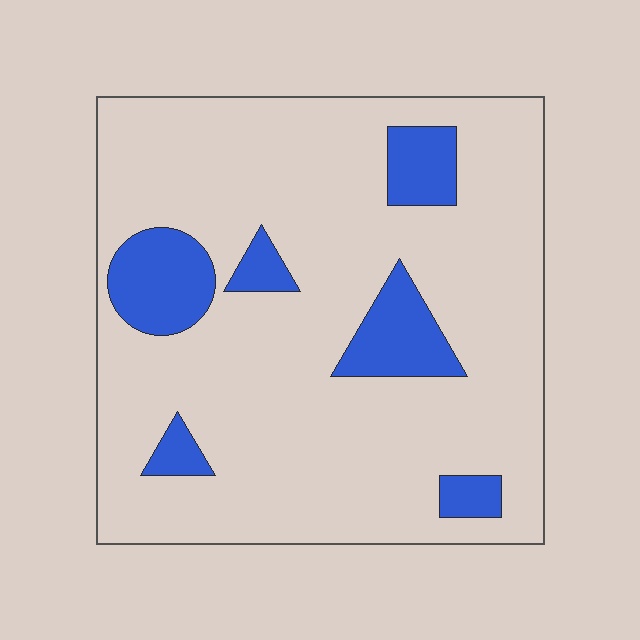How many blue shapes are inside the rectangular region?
6.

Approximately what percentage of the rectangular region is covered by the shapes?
Approximately 15%.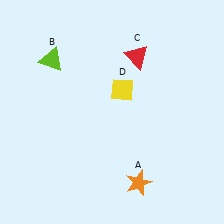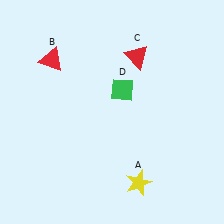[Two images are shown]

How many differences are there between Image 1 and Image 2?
There are 3 differences between the two images.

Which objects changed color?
A changed from orange to yellow. B changed from lime to red. D changed from yellow to green.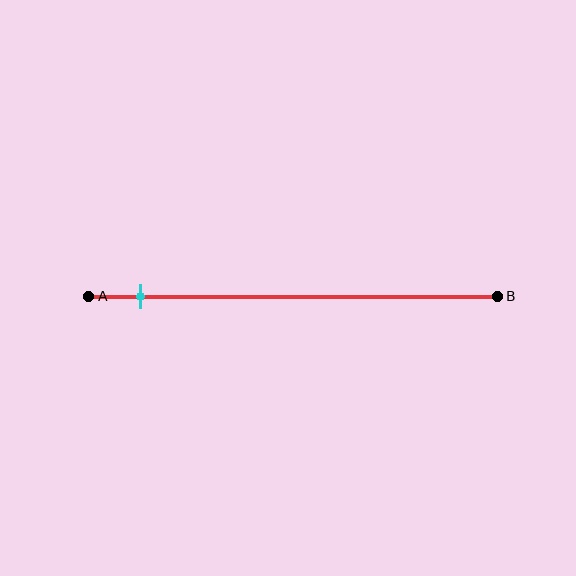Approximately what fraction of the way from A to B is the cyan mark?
The cyan mark is approximately 15% of the way from A to B.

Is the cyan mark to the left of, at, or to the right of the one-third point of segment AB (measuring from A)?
The cyan mark is to the left of the one-third point of segment AB.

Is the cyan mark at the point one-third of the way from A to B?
No, the mark is at about 15% from A, not at the 33% one-third point.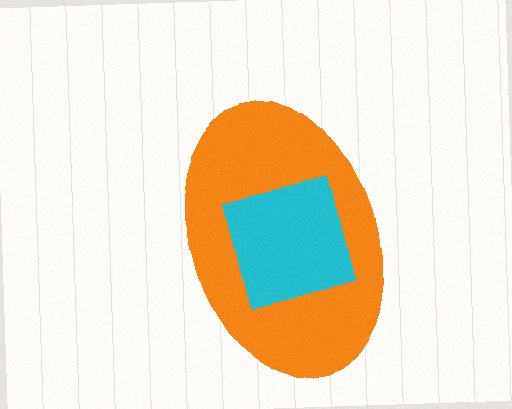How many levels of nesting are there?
2.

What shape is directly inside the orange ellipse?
The cyan square.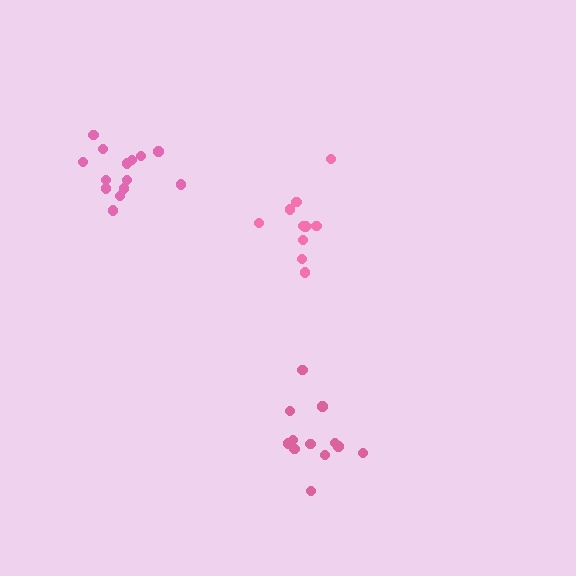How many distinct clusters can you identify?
There are 3 distinct clusters.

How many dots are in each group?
Group 1: 14 dots, Group 2: 10 dots, Group 3: 12 dots (36 total).